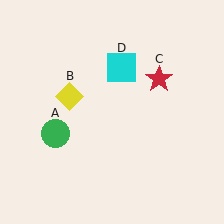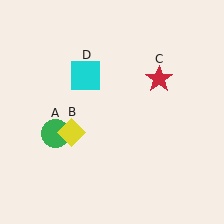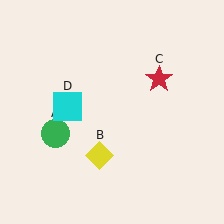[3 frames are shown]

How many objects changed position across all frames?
2 objects changed position: yellow diamond (object B), cyan square (object D).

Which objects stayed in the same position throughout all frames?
Green circle (object A) and red star (object C) remained stationary.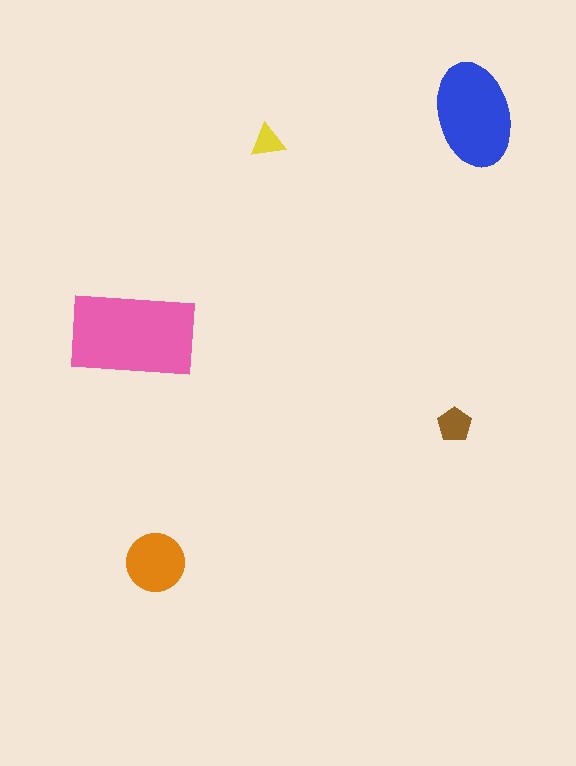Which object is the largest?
The pink rectangle.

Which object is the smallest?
The yellow triangle.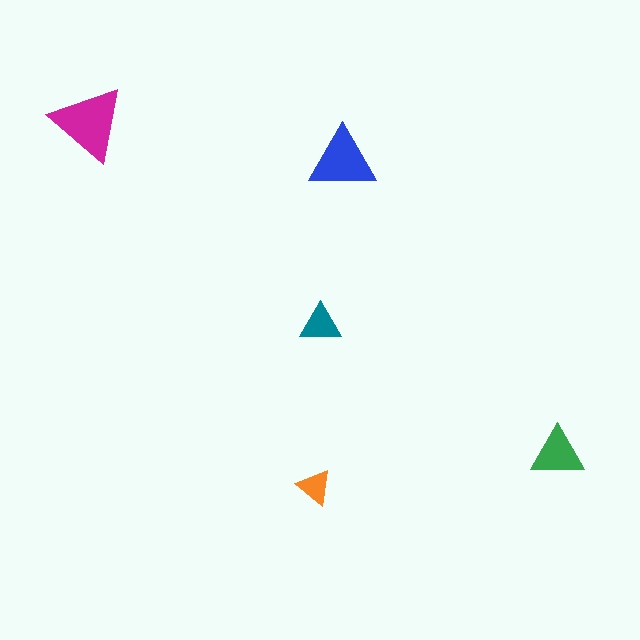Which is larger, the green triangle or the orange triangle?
The green one.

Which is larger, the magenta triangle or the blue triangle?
The magenta one.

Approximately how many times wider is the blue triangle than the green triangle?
About 1.5 times wider.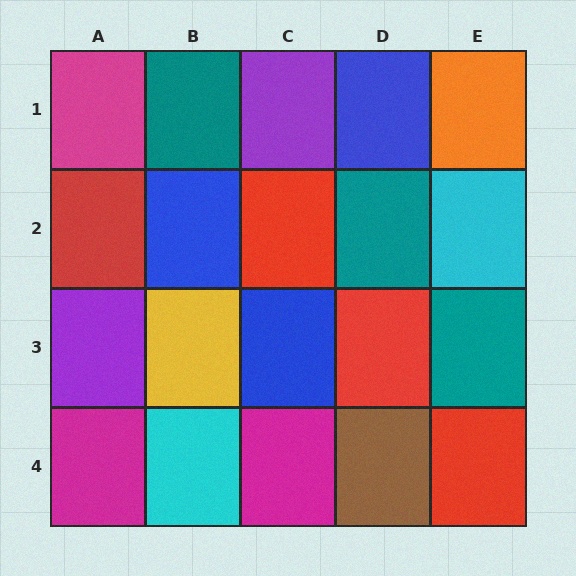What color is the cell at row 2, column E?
Cyan.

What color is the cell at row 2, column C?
Red.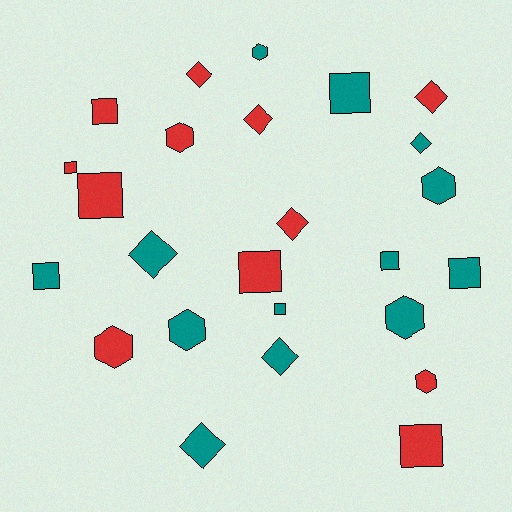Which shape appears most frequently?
Square, with 10 objects.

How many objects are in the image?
There are 25 objects.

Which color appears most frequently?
Teal, with 13 objects.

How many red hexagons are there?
There are 3 red hexagons.